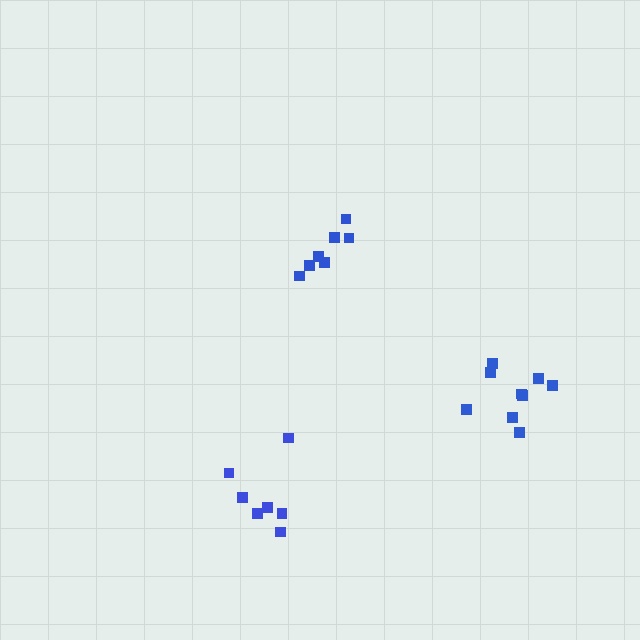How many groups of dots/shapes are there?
There are 3 groups.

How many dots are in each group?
Group 1: 7 dots, Group 2: 9 dots, Group 3: 7 dots (23 total).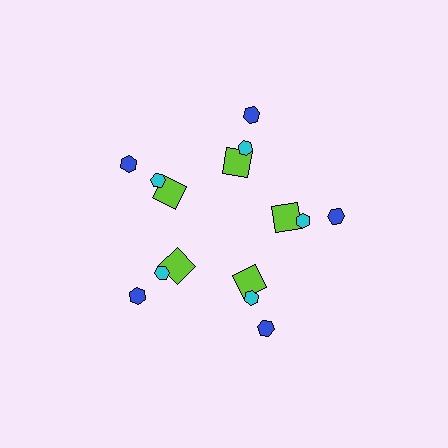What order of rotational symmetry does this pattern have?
This pattern has 5-fold rotational symmetry.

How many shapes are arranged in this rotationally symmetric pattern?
There are 15 shapes, arranged in 5 groups of 3.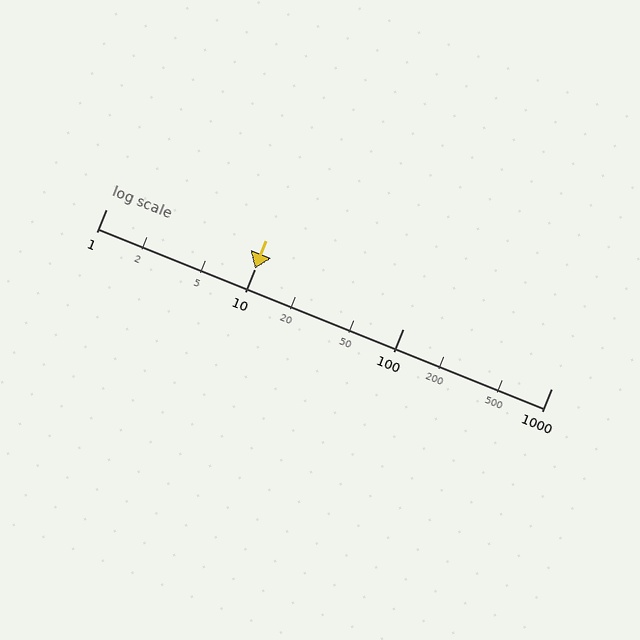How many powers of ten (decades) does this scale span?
The scale spans 3 decades, from 1 to 1000.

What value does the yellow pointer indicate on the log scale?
The pointer indicates approximately 10.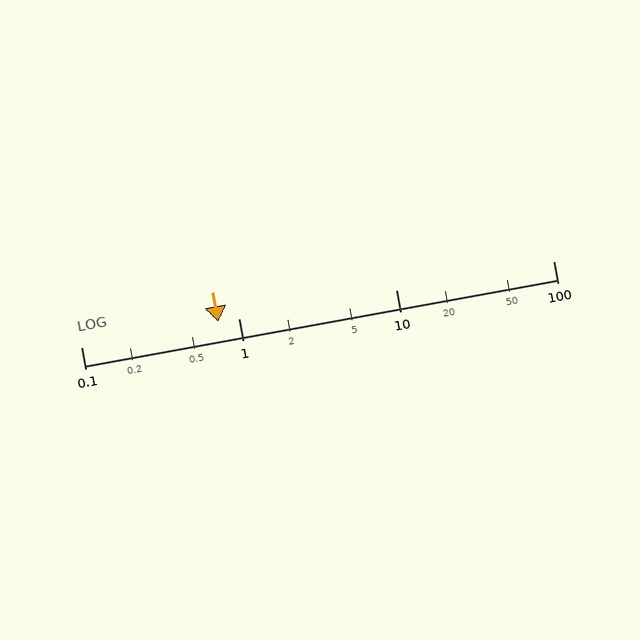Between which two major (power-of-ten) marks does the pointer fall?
The pointer is between 0.1 and 1.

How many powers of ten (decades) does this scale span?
The scale spans 3 decades, from 0.1 to 100.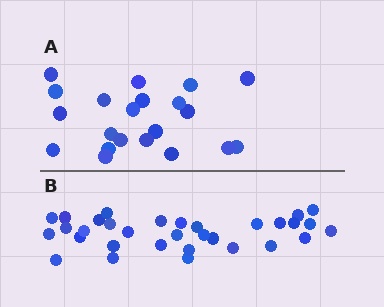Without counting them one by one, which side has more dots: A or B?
Region B (the bottom region) has more dots.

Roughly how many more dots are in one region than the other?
Region B has roughly 12 or so more dots than region A.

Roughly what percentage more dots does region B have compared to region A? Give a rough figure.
About 50% more.